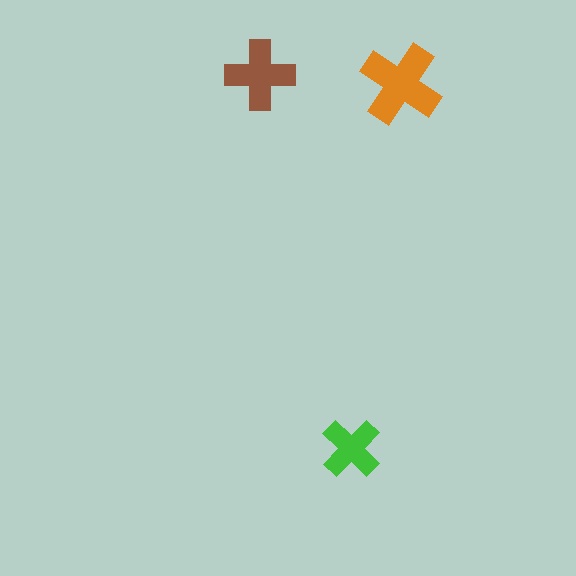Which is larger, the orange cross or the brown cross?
The orange one.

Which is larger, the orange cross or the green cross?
The orange one.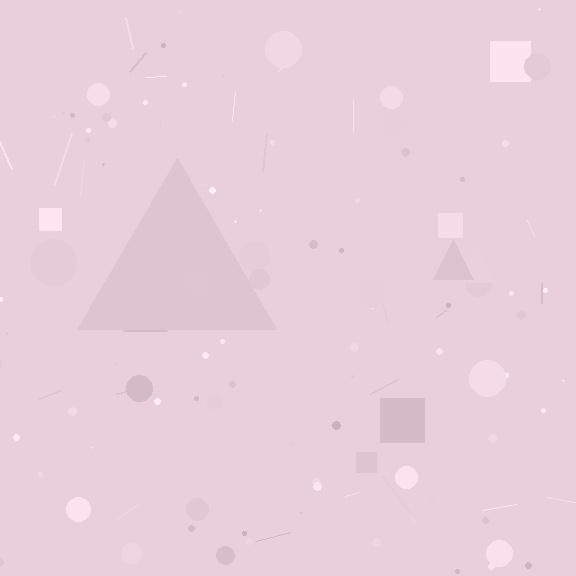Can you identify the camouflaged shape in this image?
The camouflaged shape is a triangle.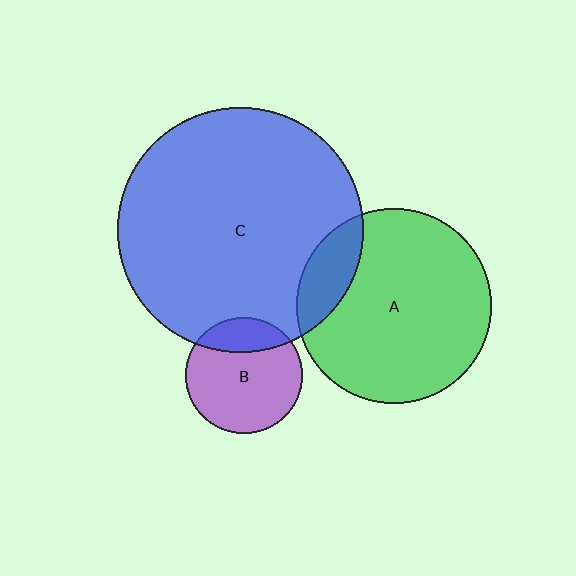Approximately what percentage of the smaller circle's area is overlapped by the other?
Approximately 20%.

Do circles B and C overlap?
Yes.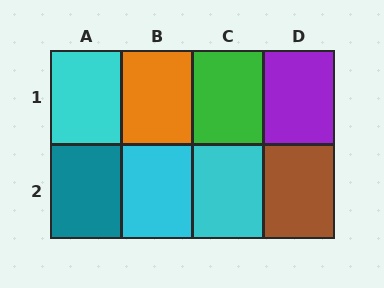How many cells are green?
1 cell is green.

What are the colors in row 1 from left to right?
Cyan, orange, green, purple.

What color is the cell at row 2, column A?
Teal.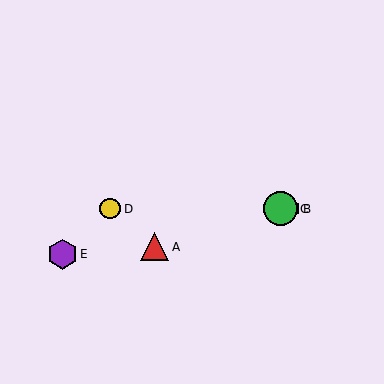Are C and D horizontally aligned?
Yes, both are at y≈209.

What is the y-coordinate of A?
Object A is at y≈247.